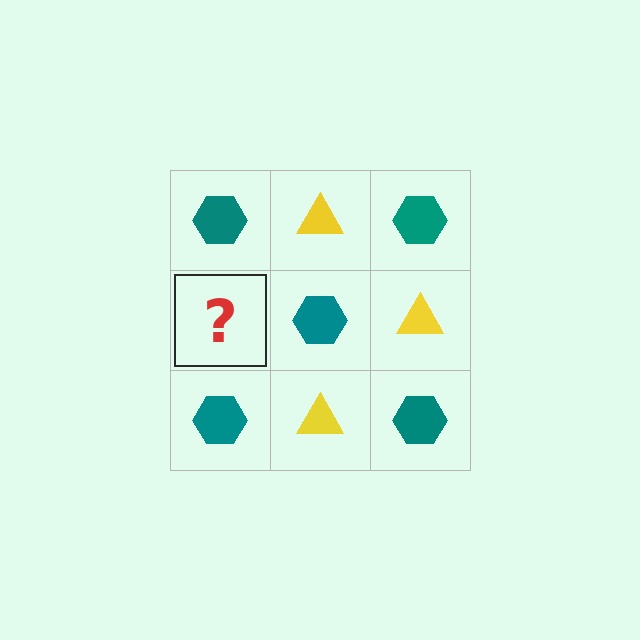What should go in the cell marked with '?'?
The missing cell should contain a yellow triangle.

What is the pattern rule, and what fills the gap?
The rule is that it alternates teal hexagon and yellow triangle in a checkerboard pattern. The gap should be filled with a yellow triangle.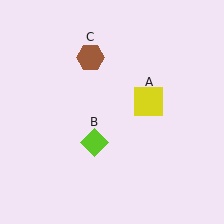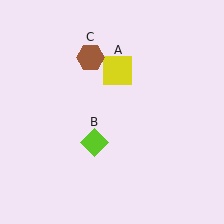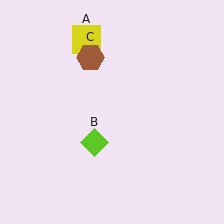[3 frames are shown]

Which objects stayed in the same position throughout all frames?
Lime diamond (object B) and brown hexagon (object C) remained stationary.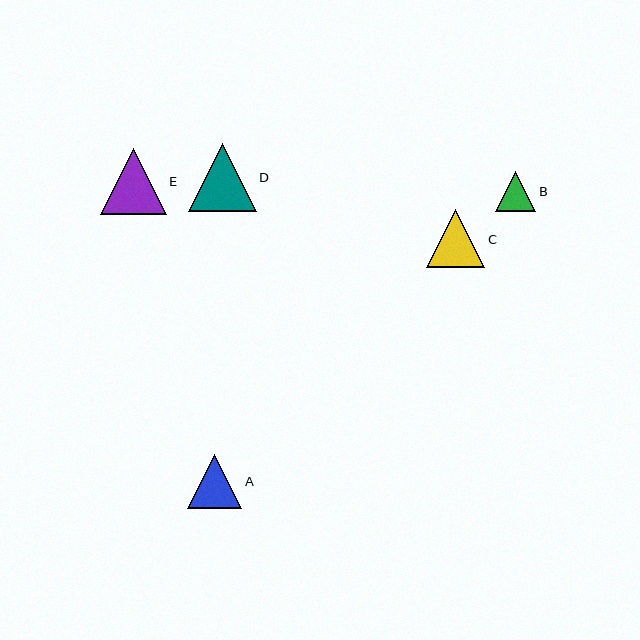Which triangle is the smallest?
Triangle B is the smallest with a size of approximately 40 pixels.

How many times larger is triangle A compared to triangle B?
Triangle A is approximately 1.4 times the size of triangle B.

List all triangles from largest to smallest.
From largest to smallest: D, E, C, A, B.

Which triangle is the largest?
Triangle D is the largest with a size of approximately 68 pixels.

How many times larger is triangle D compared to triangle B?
Triangle D is approximately 1.7 times the size of triangle B.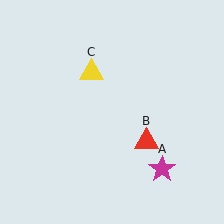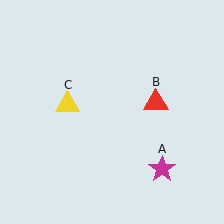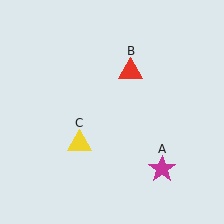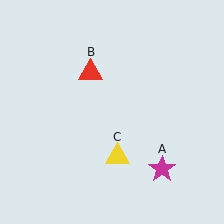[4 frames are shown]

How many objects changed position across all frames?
2 objects changed position: red triangle (object B), yellow triangle (object C).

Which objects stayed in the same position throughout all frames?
Magenta star (object A) remained stationary.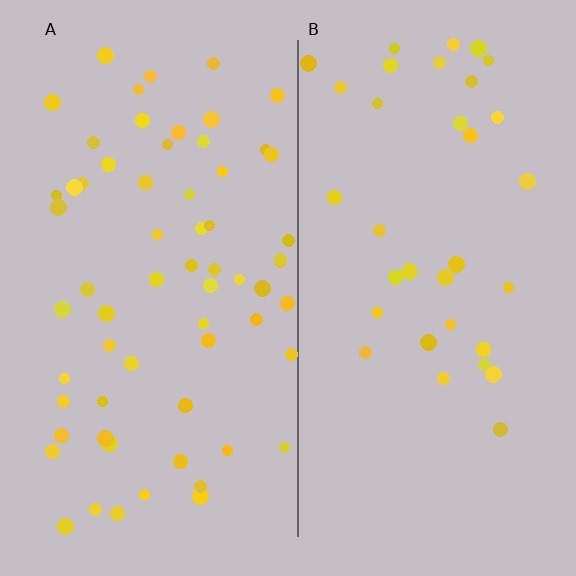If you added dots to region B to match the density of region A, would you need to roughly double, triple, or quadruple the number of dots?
Approximately double.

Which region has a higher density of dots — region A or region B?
A (the left).